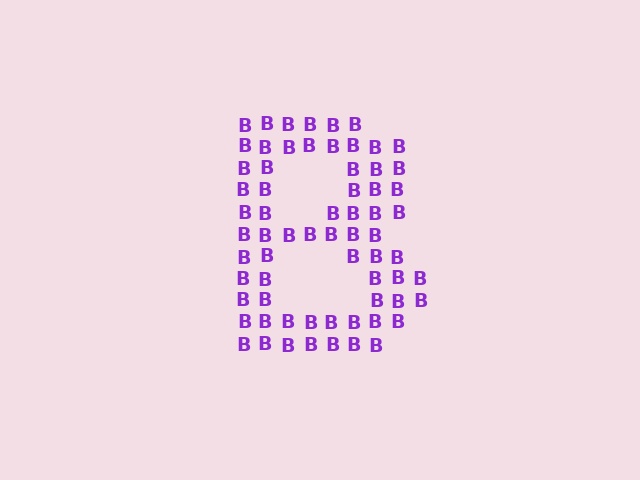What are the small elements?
The small elements are letter B's.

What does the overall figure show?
The overall figure shows the letter B.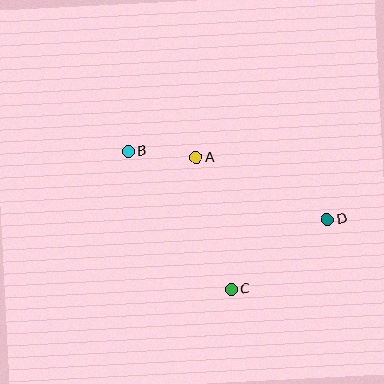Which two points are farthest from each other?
Points B and D are farthest from each other.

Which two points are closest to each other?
Points A and B are closest to each other.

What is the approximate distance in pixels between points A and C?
The distance between A and C is approximately 136 pixels.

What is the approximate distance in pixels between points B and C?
The distance between B and C is approximately 172 pixels.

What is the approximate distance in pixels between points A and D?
The distance between A and D is approximately 145 pixels.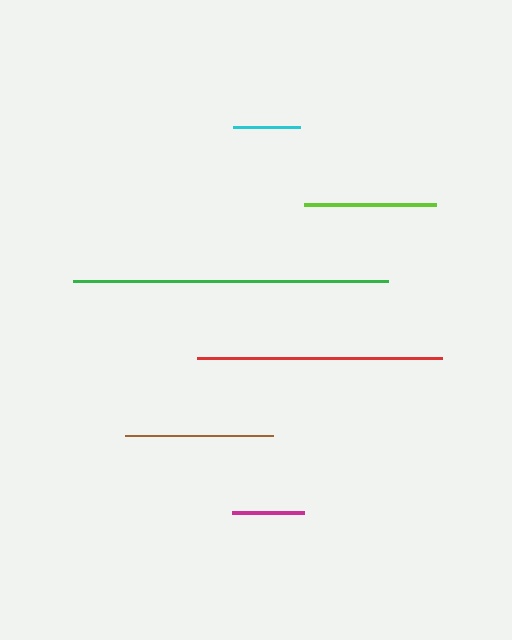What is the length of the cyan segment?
The cyan segment is approximately 67 pixels long.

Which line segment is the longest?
The green line is the longest at approximately 315 pixels.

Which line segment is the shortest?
The cyan line is the shortest at approximately 67 pixels.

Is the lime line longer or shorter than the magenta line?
The lime line is longer than the magenta line.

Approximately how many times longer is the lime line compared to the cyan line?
The lime line is approximately 2.0 times the length of the cyan line.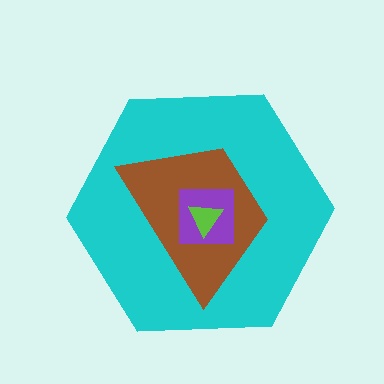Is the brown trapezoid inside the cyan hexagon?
Yes.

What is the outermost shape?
The cyan hexagon.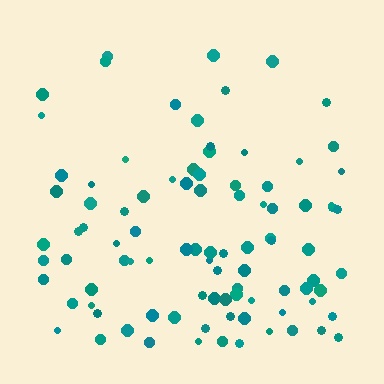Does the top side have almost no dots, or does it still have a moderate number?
Still a moderate number, just noticeably fewer than the bottom.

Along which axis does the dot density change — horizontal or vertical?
Vertical.